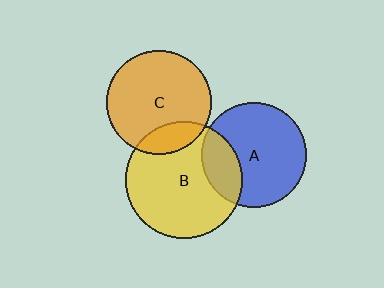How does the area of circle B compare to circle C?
Approximately 1.3 times.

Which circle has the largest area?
Circle B (yellow).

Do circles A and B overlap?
Yes.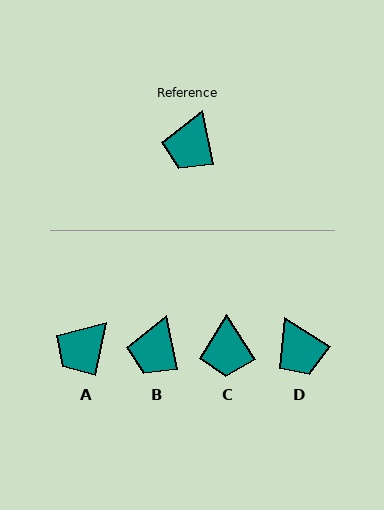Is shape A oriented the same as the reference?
No, it is off by about 22 degrees.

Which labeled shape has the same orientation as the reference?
B.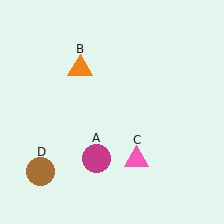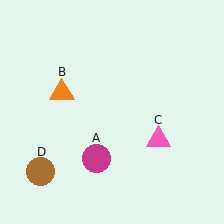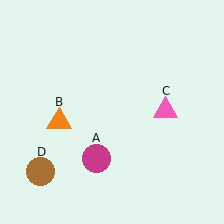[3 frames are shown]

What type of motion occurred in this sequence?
The orange triangle (object B), pink triangle (object C) rotated counterclockwise around the center of the scene.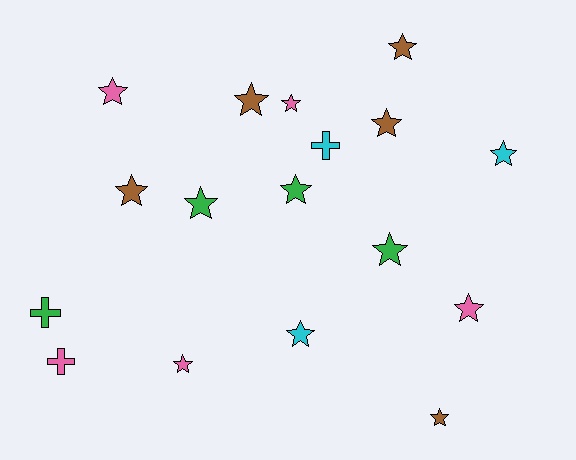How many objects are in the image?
There are 17 objects.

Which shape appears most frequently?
Star, with 14 objects.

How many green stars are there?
There are 3 green stars.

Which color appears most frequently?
Pink, with 5 objects.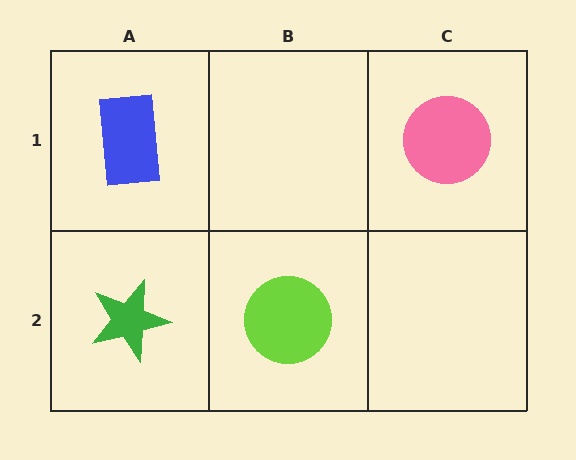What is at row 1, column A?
A blue rectangle.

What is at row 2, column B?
A lime circle.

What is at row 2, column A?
A green star.